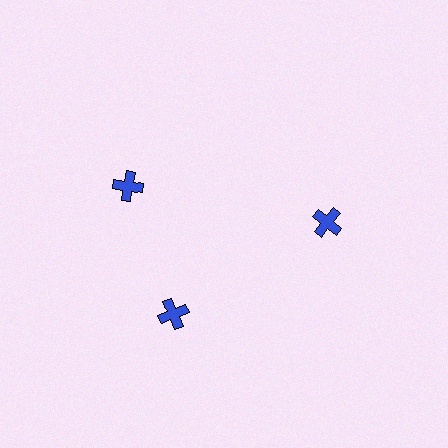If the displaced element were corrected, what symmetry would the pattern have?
It would have 3-fold rotational symmetry — the pattern would map onto itself every 120 degrees.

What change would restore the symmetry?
The symmetry would be restored by rotating it back into even spacing with its neighbors so that all 3 crosses sit at equal angles and equal distance from the center.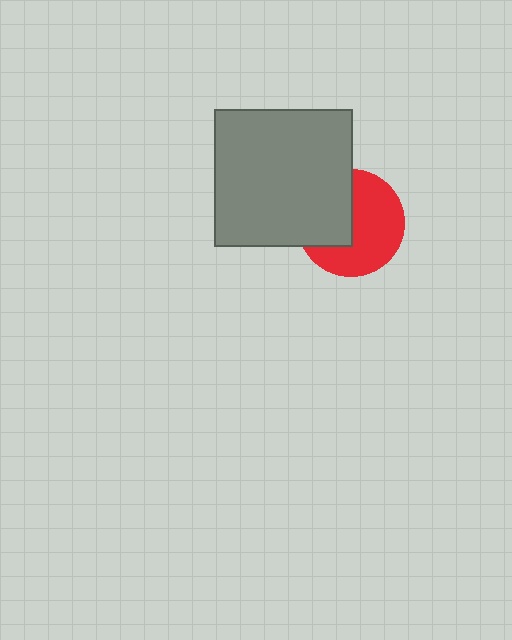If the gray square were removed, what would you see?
You would see the complete red circle.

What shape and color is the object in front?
The object in front is a gray square.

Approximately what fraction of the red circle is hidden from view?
Roughly 41% of the red circle is hidden behind the gray square.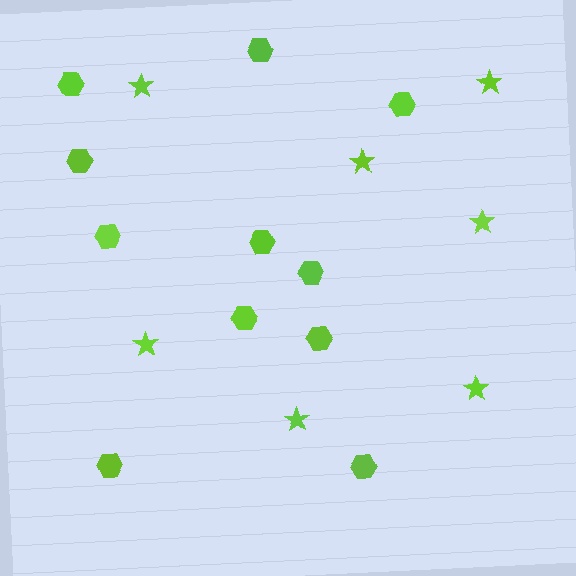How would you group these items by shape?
There are 2 groups: one group of hexagons (11) and one group of stars (7).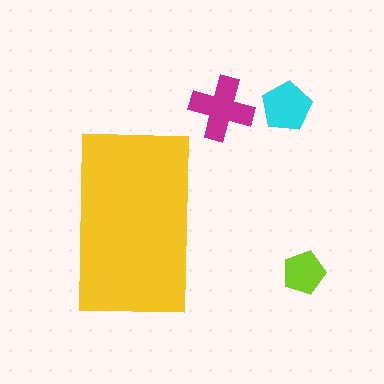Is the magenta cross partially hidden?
No, the magenta cross is fully visible.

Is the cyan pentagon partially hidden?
No, the cyan pentagon is fully visible.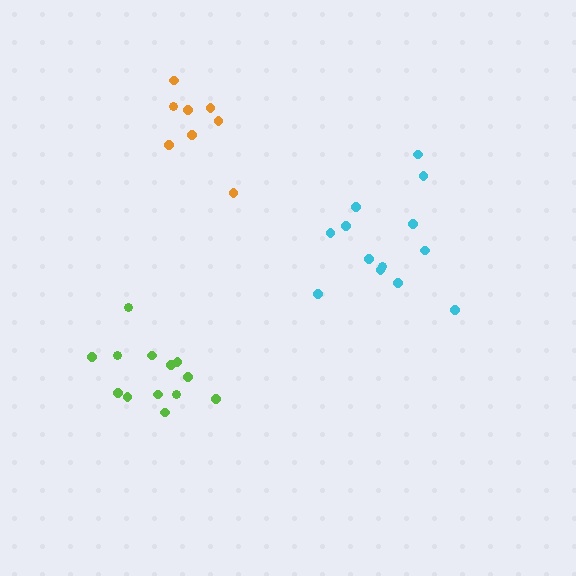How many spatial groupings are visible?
There are 3 spatial groupings.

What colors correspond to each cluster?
The clusters are colored: lime, orange, cyan.